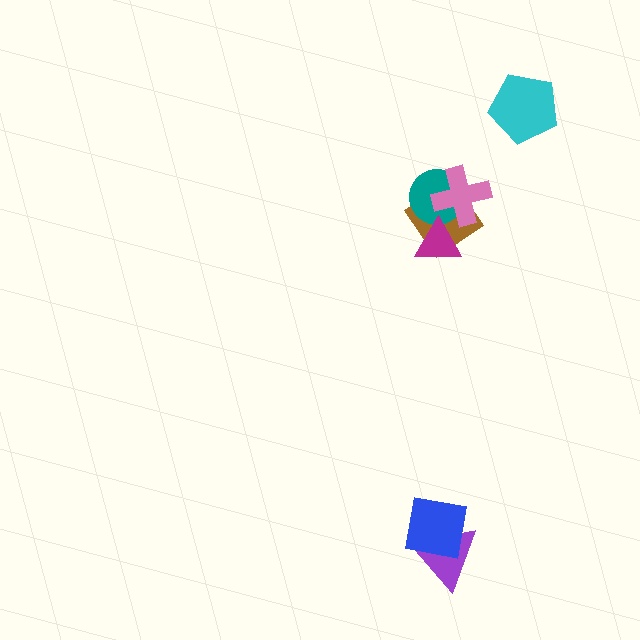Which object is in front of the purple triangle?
The blue square is in front of the purple triangle.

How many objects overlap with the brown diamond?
3 objects overlap with the brown diamond.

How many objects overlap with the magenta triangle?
2 objects overlap with the magenta triangle.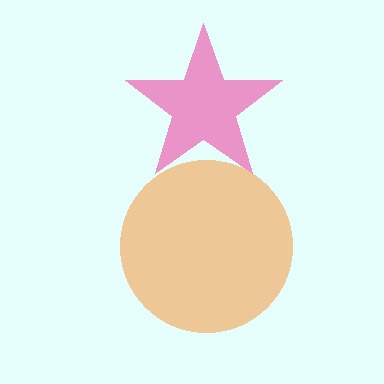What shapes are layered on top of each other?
The layered shapes are: an orange circle, a pink star.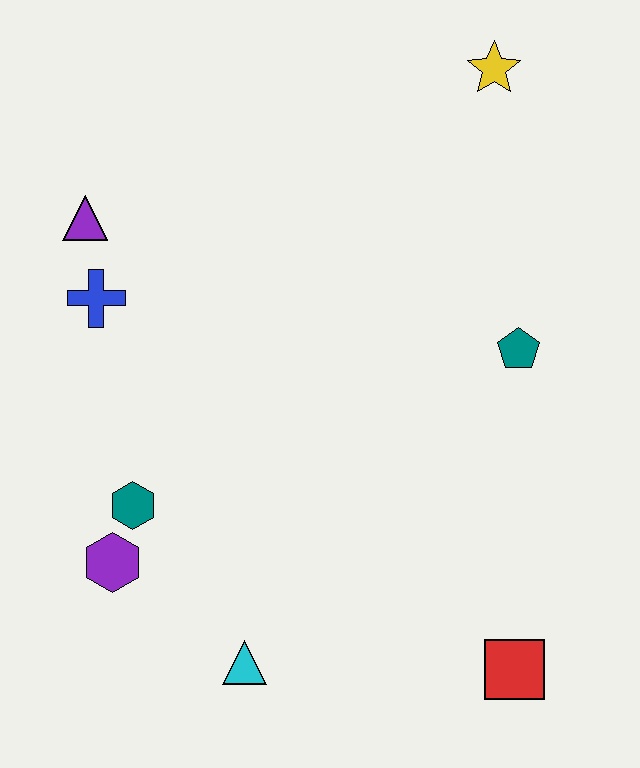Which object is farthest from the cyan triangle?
The yellow star is farthest from the cyan triangle.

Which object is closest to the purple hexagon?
The teal hexagon is closest to the purple hexagon.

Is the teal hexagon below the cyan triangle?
No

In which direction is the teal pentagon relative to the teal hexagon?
The teal pentagon is to the right of the teal hexagon.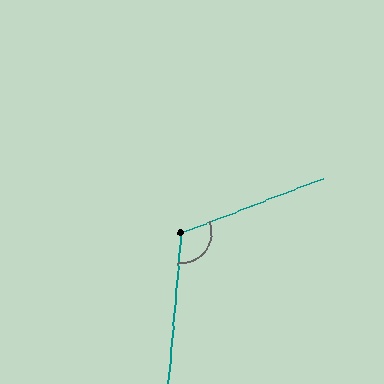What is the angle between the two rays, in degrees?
Approximately 116 degrees.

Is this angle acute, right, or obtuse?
It is obtuse.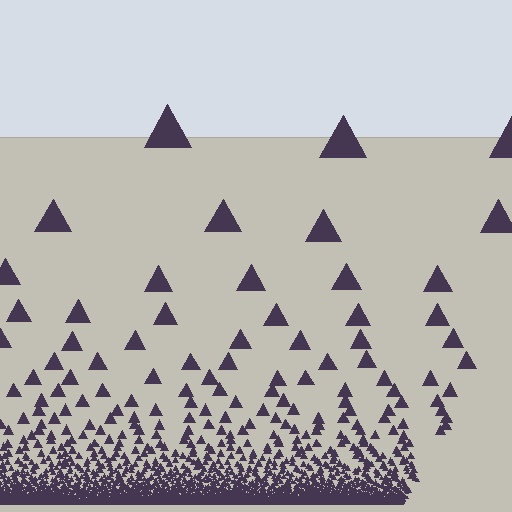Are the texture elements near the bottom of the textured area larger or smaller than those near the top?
Smaller. The gradient is inverted — elements near the bottom are smaller and denser.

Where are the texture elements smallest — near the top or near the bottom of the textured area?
Near the bottom.